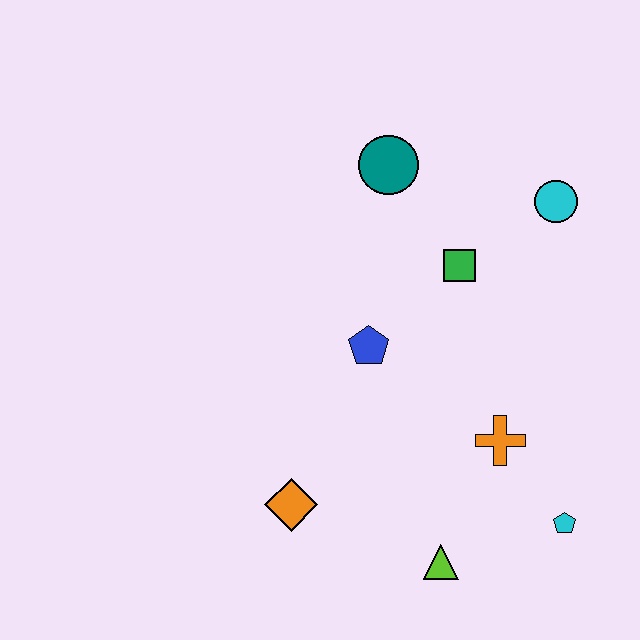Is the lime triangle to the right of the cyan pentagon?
No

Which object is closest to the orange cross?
The cyan pentagon is closest to the orange cross.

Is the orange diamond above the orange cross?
No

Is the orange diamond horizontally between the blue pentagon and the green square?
No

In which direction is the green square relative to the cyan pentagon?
The green square is above the cyan pentagon.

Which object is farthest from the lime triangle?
The teal circle is farthest from the lime triangle.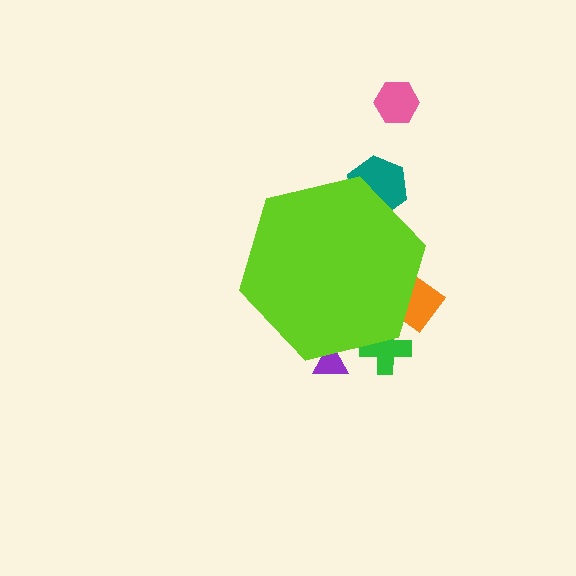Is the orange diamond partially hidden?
Yes, the orange diamond is partially hidden behind the lime hexagon.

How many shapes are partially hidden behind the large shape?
4 shapes are partially hidden.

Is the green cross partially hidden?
Yes, the green cross is partially hidden behind the lime hexagon.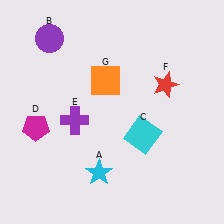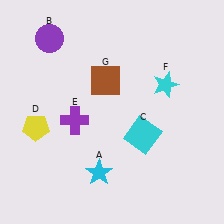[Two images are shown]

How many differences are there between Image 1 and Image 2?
There are 3 differences between the two images.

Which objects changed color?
D changed from magenta to yellow. F changed from red to cyan. G changed from orange to brown.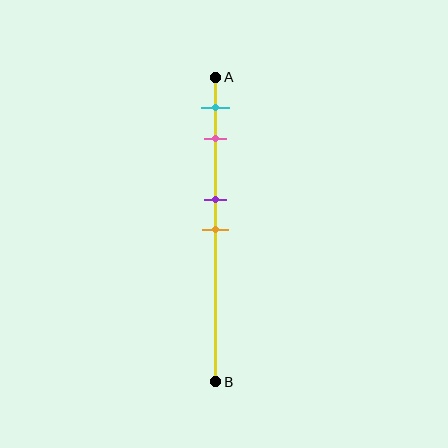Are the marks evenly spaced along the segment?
No, the marks are not evenly spaced.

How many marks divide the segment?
There are 4 marks dividing the segment.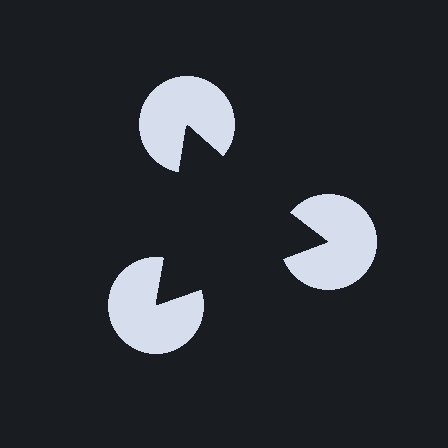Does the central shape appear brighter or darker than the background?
It typically appears slightly darker than the background, even though no actual brightness change is drawn.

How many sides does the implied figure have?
3 sides.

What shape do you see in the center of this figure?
An illusory triangle — its edges are inferred from the aligned wedge cuts in the pac-man discs, not physically drawn.